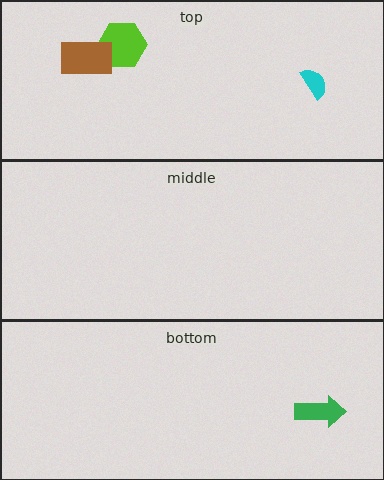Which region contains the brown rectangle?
The top region.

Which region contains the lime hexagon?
The top region.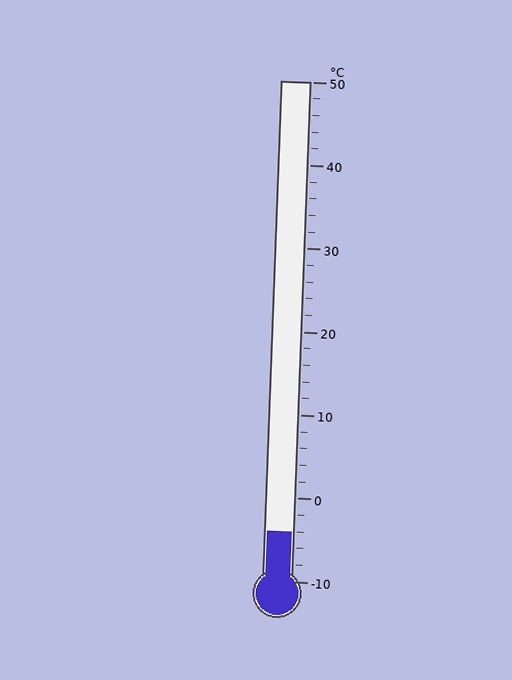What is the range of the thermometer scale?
The thermometer scale ranges from -10°C to 50°C.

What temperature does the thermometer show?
The thermometer shows approximately -4°C.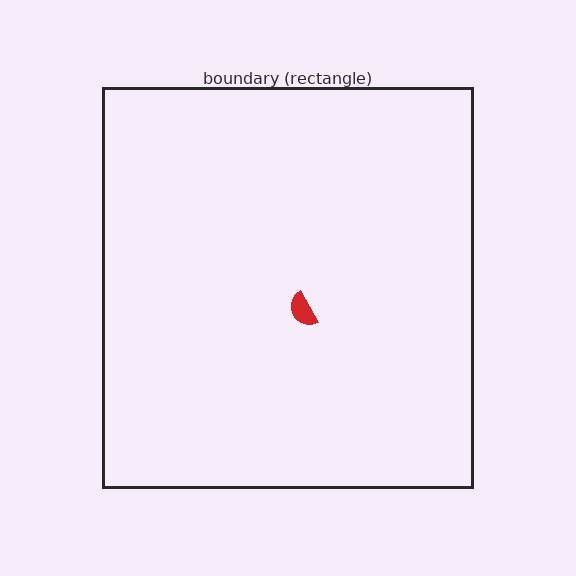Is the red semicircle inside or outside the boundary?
Inside.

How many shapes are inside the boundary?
1 inside, 0 outside.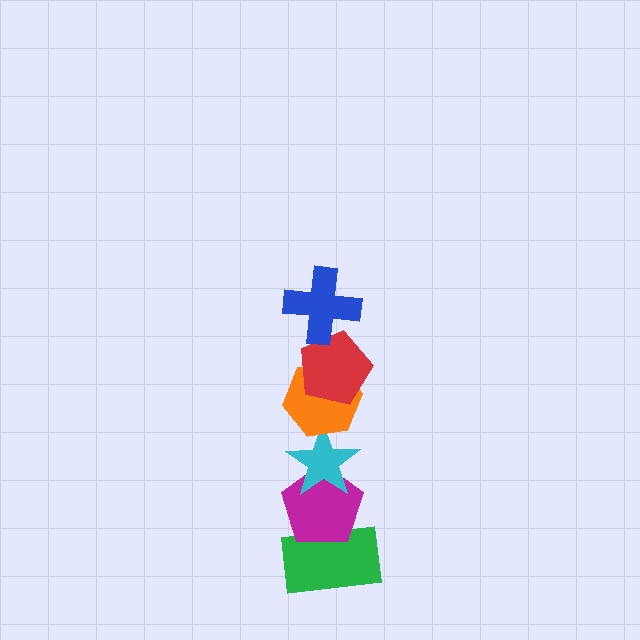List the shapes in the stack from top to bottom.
From top to bottom: the blue cross, the red pentagon, the orange hexagon, the cyan star, the magenta pentagon, the green rectangle.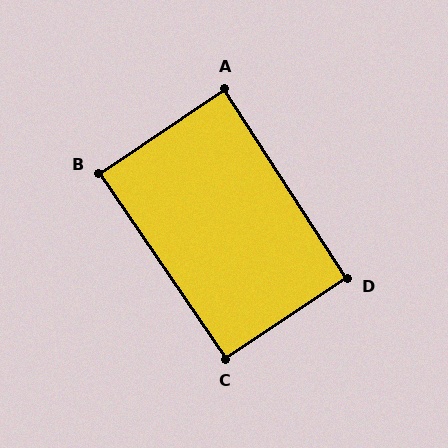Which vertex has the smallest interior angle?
A, at approximately 89 degrees.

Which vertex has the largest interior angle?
C, at approximately 91 degrees.